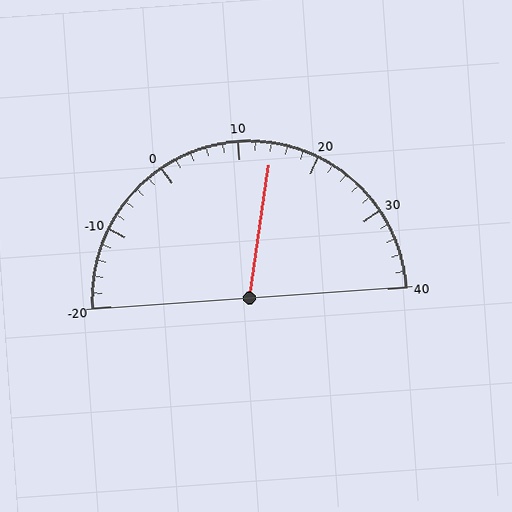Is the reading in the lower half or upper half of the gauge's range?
The reading is in the upper half of the range (-20 to 40).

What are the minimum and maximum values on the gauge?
The gauge ranges from -20 to 40.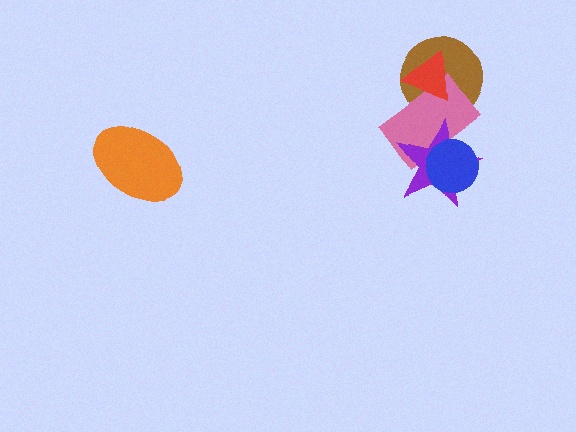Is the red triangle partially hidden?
No, no other shape covers it.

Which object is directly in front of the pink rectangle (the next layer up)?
The purple star is directly in front of the pink rectangle.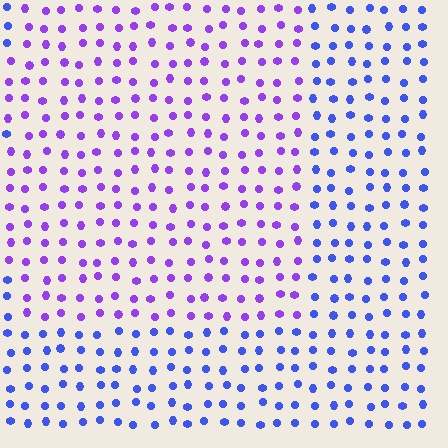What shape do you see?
I see a rectangle.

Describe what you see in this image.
The image is filled with small blue elements in a uniform arrangement. A rectangle-shaped region is visible where the elements are tinted to a slightly different hue, forming a subtle color boundary.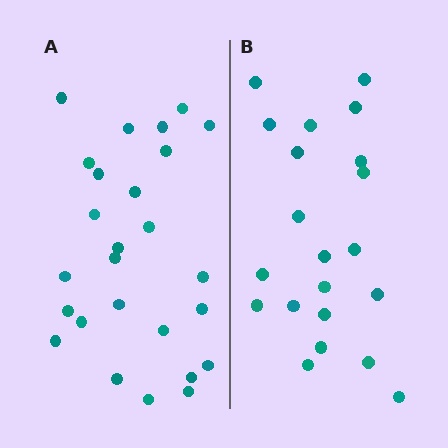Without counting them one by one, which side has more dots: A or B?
Region A (the left region) has more dots.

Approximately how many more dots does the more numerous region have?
Region A has about 5 more dots than region B.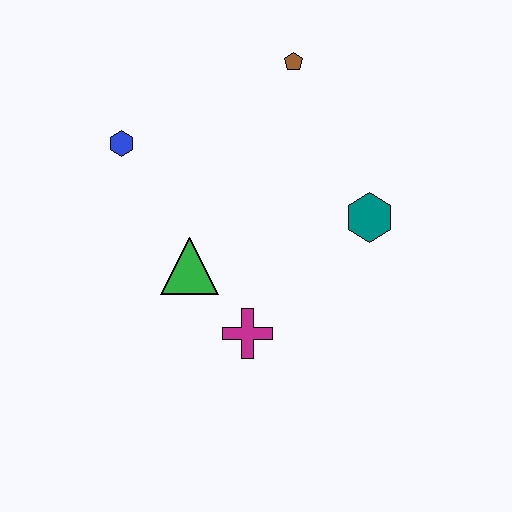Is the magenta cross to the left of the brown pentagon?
Yes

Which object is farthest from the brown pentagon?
The magenta cross is farthest from the brown pentagon.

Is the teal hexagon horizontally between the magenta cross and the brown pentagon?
No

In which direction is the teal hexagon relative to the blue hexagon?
The teal hexagon is to the right of the blue hexagon.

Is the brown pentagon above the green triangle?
Yes